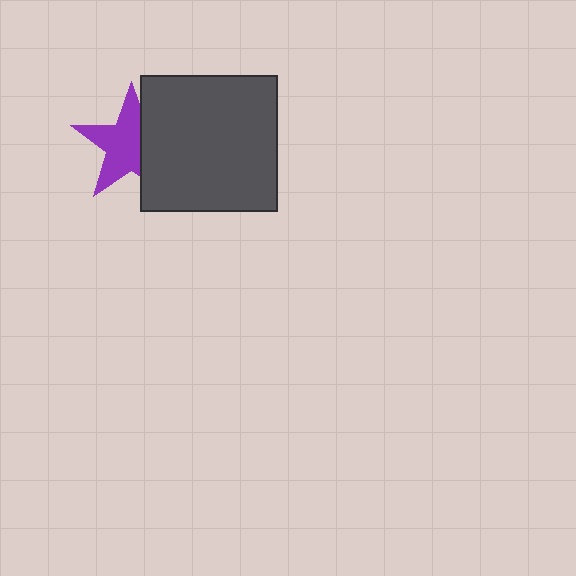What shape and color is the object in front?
The object in front is a dark gray square.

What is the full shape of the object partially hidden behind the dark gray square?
The partially hidden object is a purple star.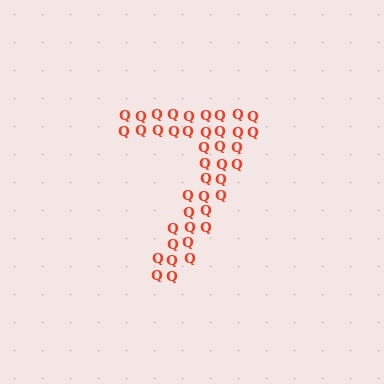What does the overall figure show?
The overall figure shows the digit 7.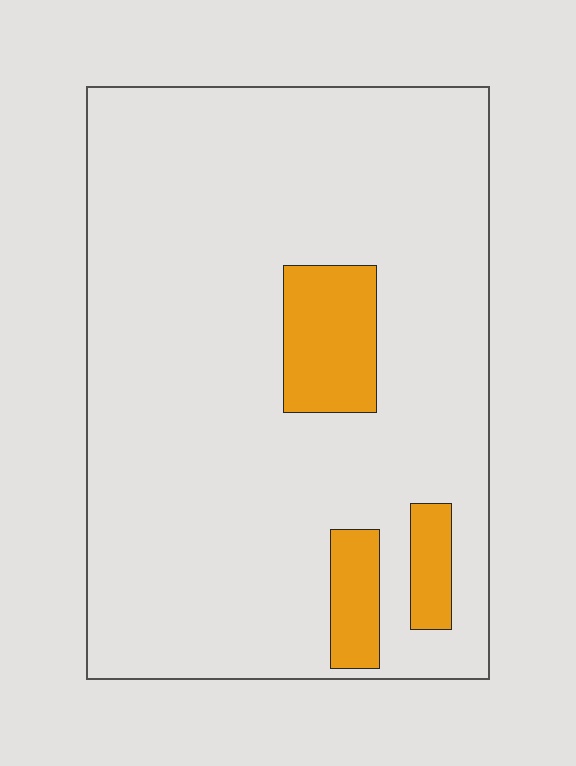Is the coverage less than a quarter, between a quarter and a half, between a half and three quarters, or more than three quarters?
Less than a quarter.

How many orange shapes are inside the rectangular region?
3.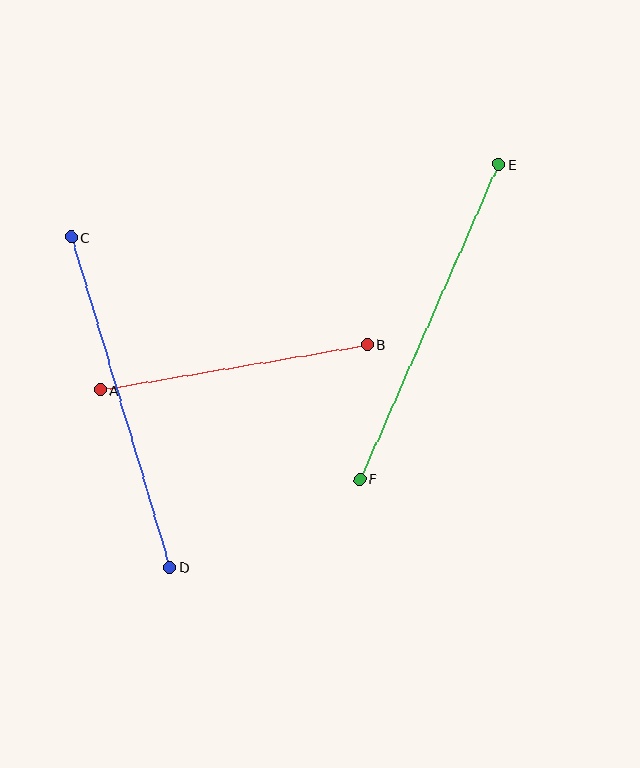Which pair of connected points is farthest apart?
Points C and D are farthest apart.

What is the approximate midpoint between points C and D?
The midpoint is at approximately (121, 402) pixels.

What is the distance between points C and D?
The distance is approximately 345 pixels.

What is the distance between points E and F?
The distance is approximately 344 pixels.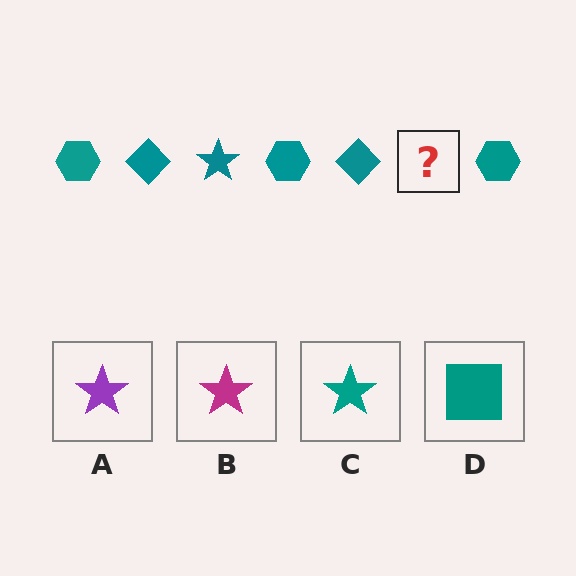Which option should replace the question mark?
Option C.